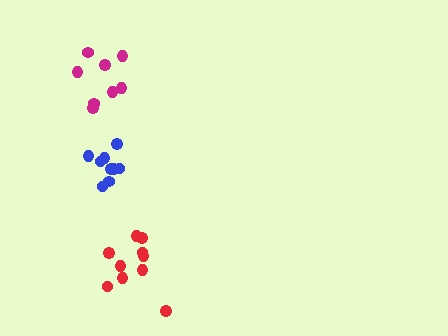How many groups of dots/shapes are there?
There are 3 groups.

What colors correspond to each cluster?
The clusters are colored: blue, red, magenta.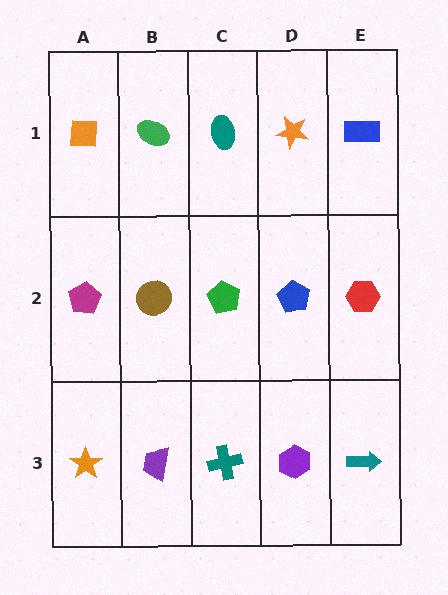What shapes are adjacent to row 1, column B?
A brown circle (row 2, column B), an orange square (row 1, column A), a teal ellipse (row 1, column C).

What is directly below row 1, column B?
A brown circle.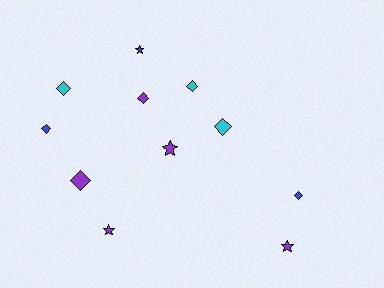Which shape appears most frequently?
Diamond, with 7 objects.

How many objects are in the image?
There are 11 objects.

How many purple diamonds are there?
There are 2 purple diamonds.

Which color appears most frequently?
Purple, with 5 objects.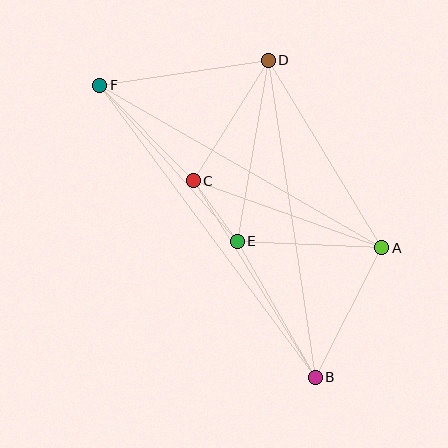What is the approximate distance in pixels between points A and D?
The distance between A and D is approximately 219 pixels.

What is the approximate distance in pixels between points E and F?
The distance between E and F is approximately 208 pixels.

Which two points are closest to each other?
Points C and E are closest to each other.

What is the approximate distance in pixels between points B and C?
The distance between B and C is approximately 231 pixels.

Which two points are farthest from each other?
Points B and F are farthest from each other.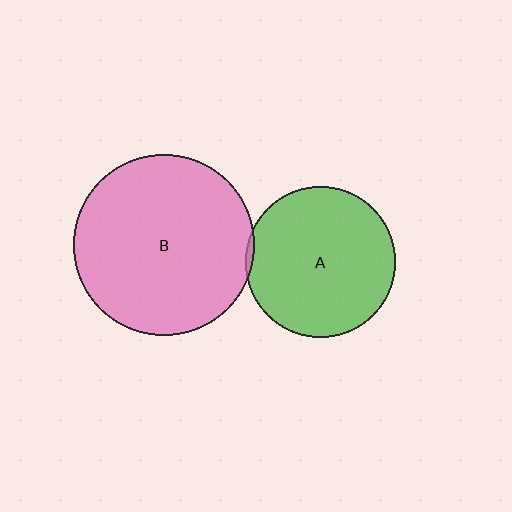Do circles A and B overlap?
Yes.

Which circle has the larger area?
Circle B (pink).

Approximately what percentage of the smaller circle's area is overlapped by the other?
Approximately 5%.